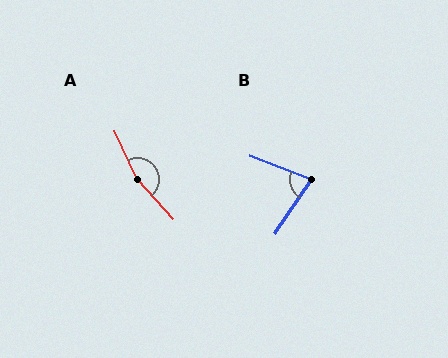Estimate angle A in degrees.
Approximately 163 degrees.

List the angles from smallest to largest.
B (77°), A (163°).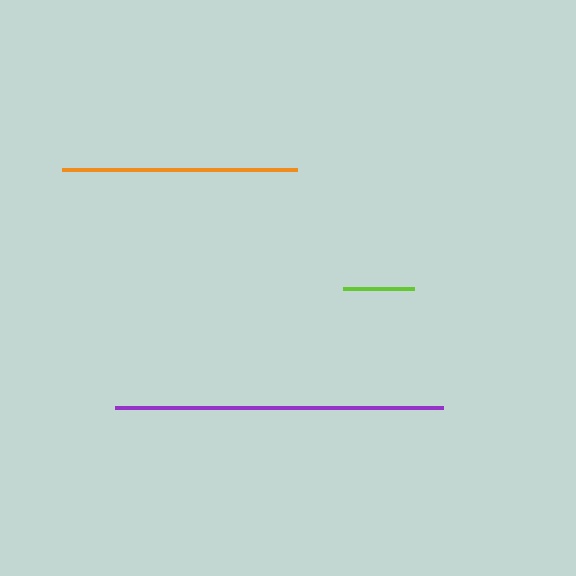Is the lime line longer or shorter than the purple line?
The purple line is longer than the lime line.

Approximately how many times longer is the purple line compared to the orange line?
The purple line is approximately 1.4 times the length of the orange line.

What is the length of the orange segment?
The orange segment is approximately 235 pixels long.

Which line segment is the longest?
The purple line is the longest at approximately 328 pixels.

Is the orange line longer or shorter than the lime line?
The orange line is longer than the lime line.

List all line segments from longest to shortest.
From longest to shortest: purple, orange, lime.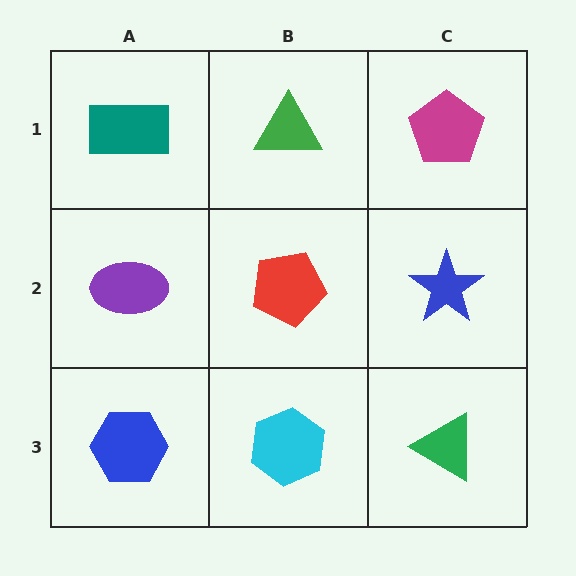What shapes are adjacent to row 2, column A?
A teal rectangle (row 1, column A), a blue hexagon (row 3, column A), a red pentagon (row 2, column B).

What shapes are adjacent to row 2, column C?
A magenta pentagon (row 1, column C), a green triangle (row 3, column C), a red pentagon (row 2, column B).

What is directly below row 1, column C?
A blue star.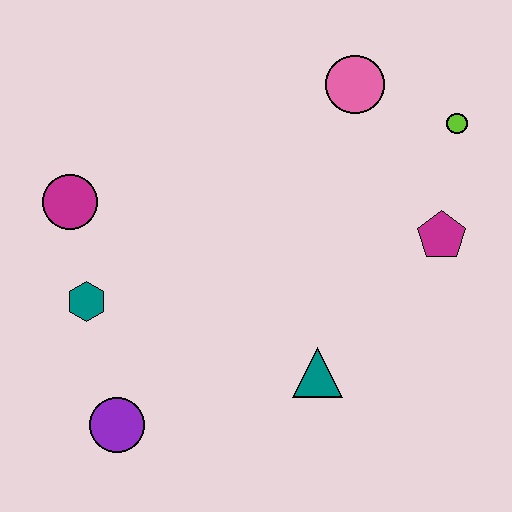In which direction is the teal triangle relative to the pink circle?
The teal triangle is below the pink circle.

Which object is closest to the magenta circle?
The teal hexagon is closest to the magenta circle.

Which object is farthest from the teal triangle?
The magenta circle is farthest from the teal triangle.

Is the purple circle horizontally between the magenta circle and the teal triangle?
Yes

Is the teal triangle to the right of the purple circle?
Yes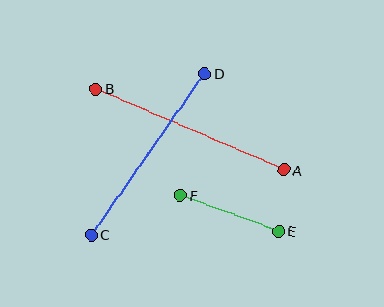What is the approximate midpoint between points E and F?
The midpoint is at approximately (229, 213) pixels.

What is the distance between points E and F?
The distance is approximately 105 pixels.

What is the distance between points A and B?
The distance is approximately 205 pixels.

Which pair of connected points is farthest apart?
Points A and B are farthest apart.